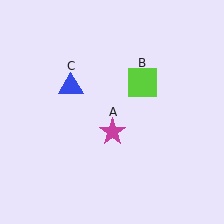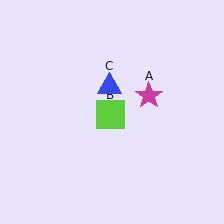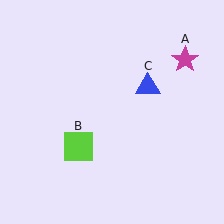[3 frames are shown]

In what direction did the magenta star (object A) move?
The magenta star (object A) moved up and to the right.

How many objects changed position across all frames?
3 objects changed position: magenta star (object A), lime square (object B), blue triangle (object C).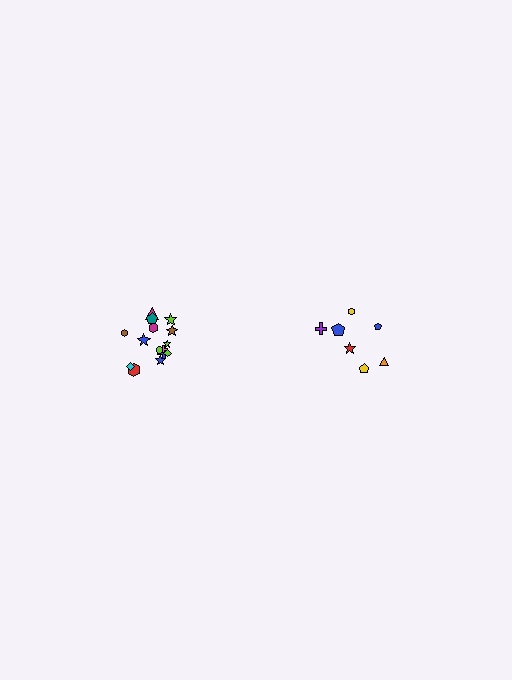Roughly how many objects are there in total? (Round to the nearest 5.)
Roughly 20 objects in total.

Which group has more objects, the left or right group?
The left group.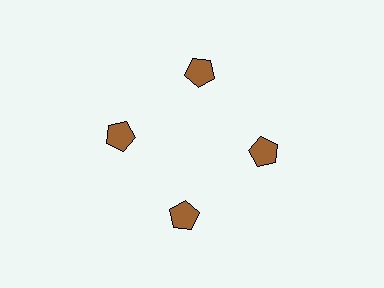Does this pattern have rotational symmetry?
Yes, this pattern has 4-fold rotational symmetry. It looks the same after rotating 90 degrees around the center.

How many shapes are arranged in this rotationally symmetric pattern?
There are 4 shapes, arranged in 4 groups of 1.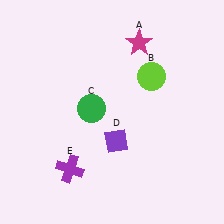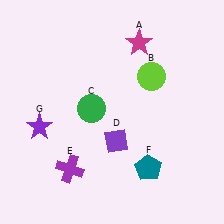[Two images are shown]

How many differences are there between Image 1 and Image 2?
There are 2 differences between the two images.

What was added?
A teal pentagon (F), a purple star (G) were added in Image 2.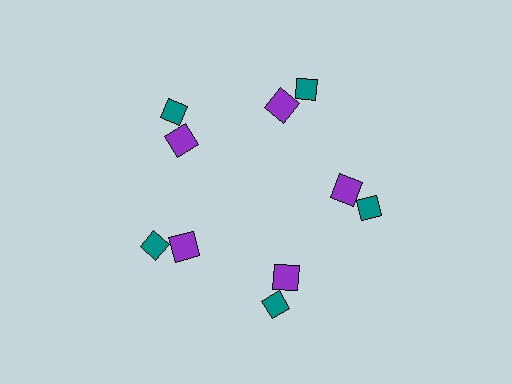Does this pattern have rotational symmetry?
Yes, this pattern has 5-fold rotational symmetry. It looks the same after rotating 72 degrees around the center.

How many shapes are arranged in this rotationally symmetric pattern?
There are 10 shapes, arranged in 5 groups of 2.